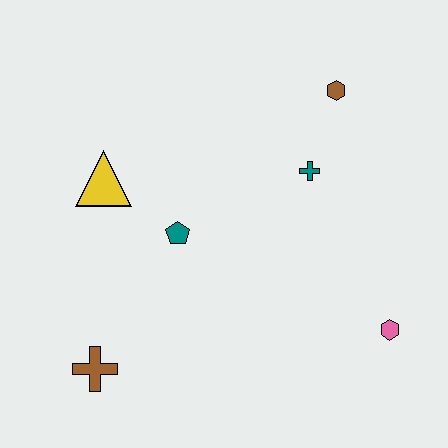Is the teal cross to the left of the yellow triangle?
No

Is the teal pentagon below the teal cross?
Yes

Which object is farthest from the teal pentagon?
The pink hexagon is farthest from the teal pentagon.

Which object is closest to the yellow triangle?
The teal pentagon is closest to the yellow triangle.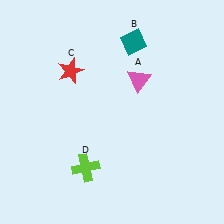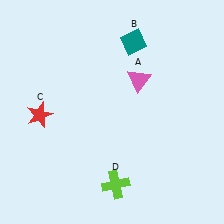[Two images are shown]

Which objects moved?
The objects that moved are: the red star (C), the lime cross (D).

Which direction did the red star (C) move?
The red star (C) moved down.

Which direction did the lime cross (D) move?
The lime cross (D) moved right.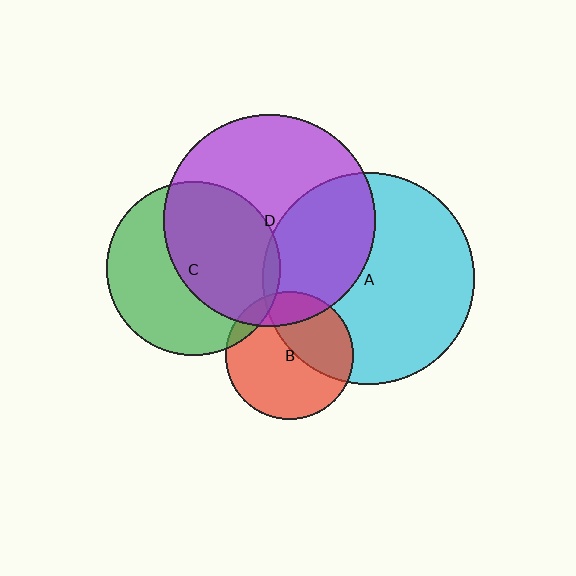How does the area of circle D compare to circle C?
Approximately 1.5 times.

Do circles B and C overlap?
Yes.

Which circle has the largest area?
Circle A (cyan).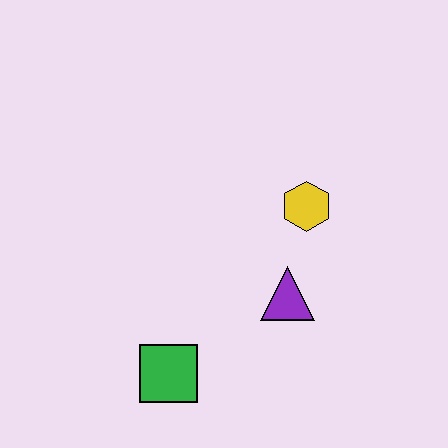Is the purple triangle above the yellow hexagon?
No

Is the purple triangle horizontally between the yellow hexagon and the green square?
Yes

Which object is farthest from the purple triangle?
The green square is farthest from the purple triangle.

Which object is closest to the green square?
The purple triangle is closest to the green square.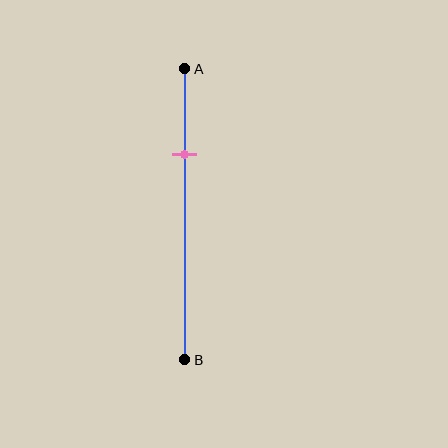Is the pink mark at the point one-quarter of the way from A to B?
No, the mark is at about 30% from A, not at the 25% one-quarter point.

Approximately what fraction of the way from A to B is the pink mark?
The pink mark is approximately 30% of the way from A to B.